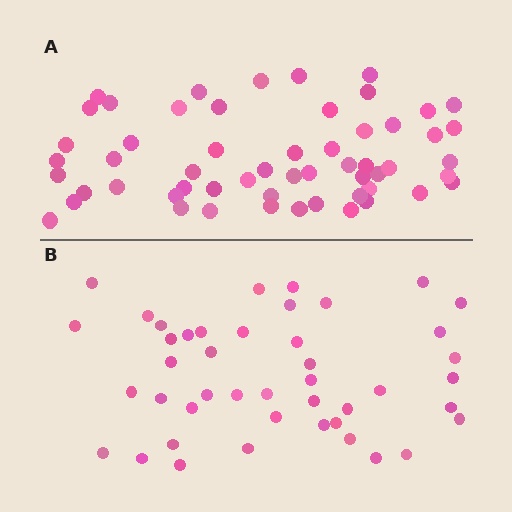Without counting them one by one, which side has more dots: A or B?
Region A (the top region) has more dots.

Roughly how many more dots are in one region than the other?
Region A has roughly 12 or so more dots than region B.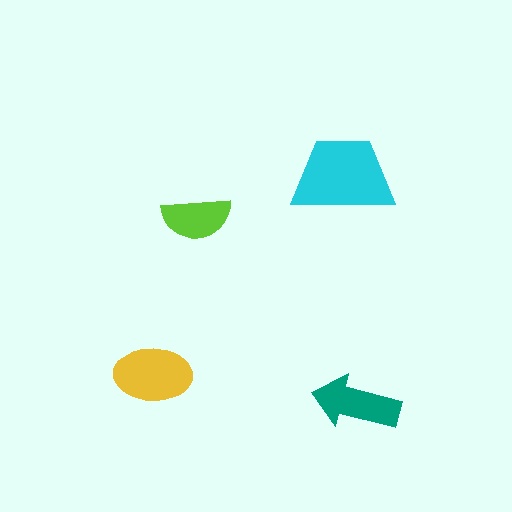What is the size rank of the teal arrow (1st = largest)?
3rd.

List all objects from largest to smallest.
The cyan trapezoid, the yellow ellipse, the teal arrow, the lime semicircle.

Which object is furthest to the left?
The yellow ellipse is leftmost.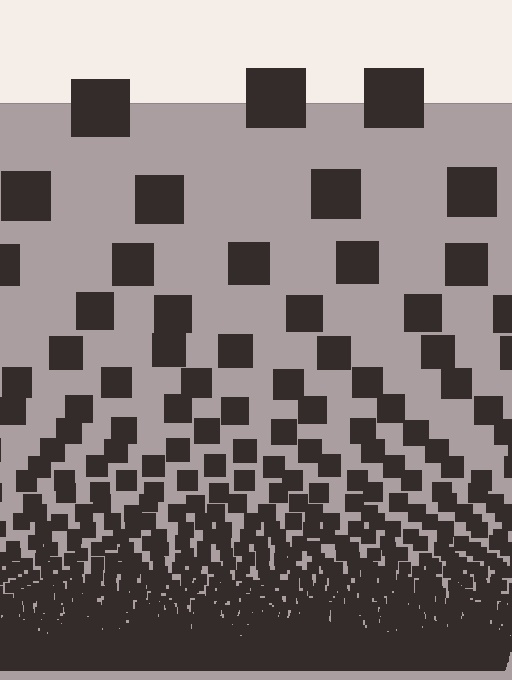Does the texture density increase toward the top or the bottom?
Density increases toward the bottom.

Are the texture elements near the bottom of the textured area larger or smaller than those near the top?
Smaller. The gradient is inverted — elements near the bottom are smaller and denser.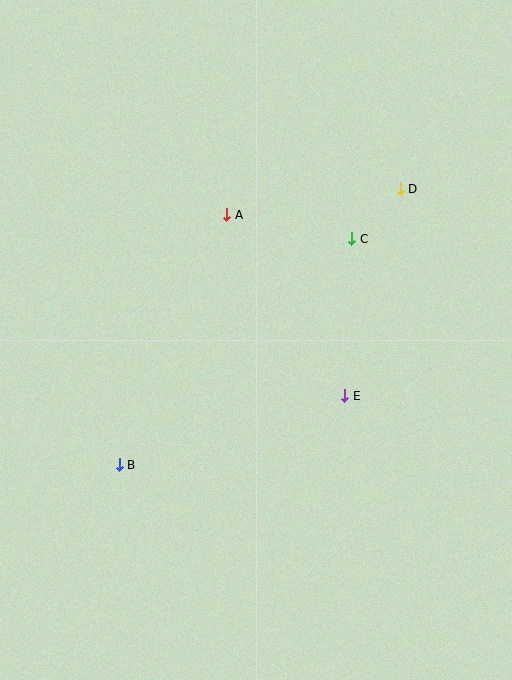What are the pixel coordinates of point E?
Point E is at (345, 396).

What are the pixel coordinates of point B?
Point B is at (119, 465).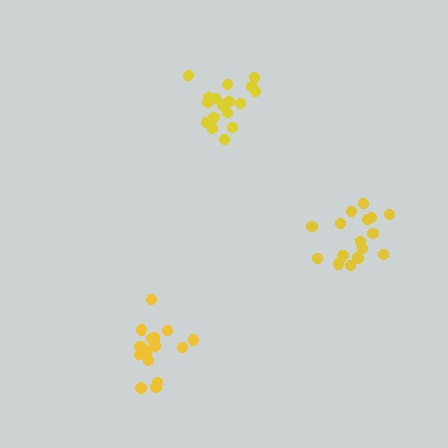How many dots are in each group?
Group 1: 18 dots, Group 2: 17 dots, Group 3: 18 dots (53 total).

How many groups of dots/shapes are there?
There are 3 groups.